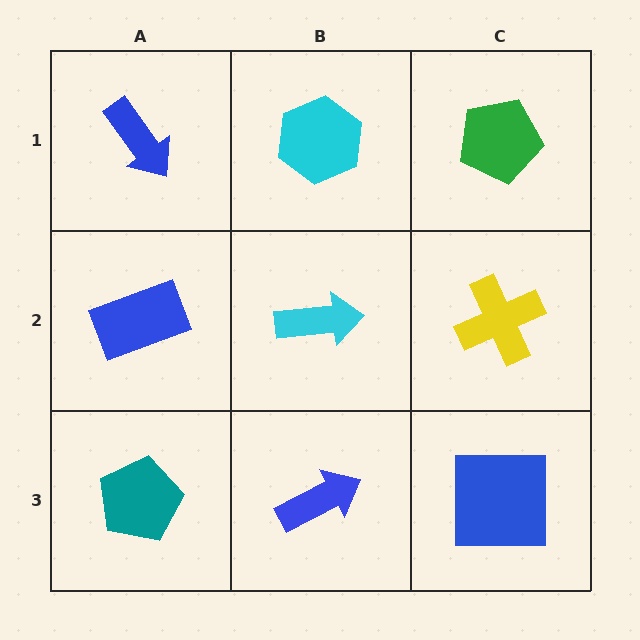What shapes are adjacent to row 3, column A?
A blue rectangle (row 2, column A), a blue arrow (row 3, column B).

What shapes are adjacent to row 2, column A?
A blue arrow (row 1, column A), a teal pentagon (row 3, column A), a cyan arrow (row 2, column B).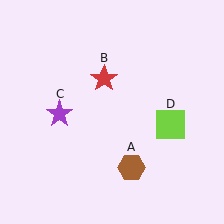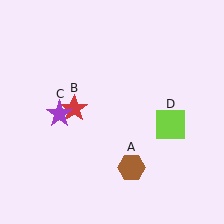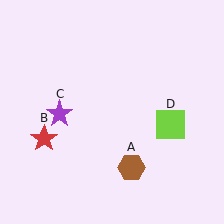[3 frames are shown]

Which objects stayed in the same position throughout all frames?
Brown hexagon (object A) and purple star (object C) and lime square (object D) remained stationary.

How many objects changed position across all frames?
1 object changed position: red star (object B).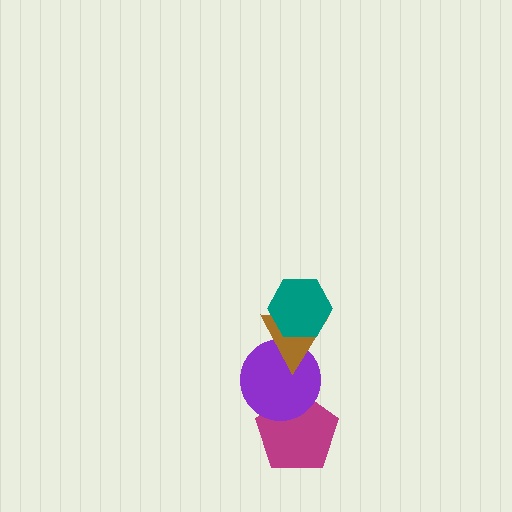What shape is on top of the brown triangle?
The teal hexagon is on top of the brown triangle.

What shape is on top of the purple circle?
The brown triangle is on top of the purple circle.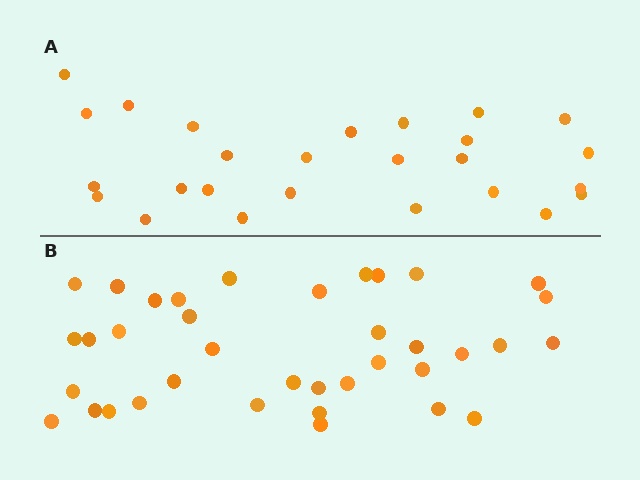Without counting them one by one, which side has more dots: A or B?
Region B (the bottom region) has more dots.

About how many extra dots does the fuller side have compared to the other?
Region B has roughly 12 or so more dots than region A.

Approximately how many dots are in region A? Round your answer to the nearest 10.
About 30 dots. (The exact count is 26, which rounds to 30.)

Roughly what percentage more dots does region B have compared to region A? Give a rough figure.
About 40% more.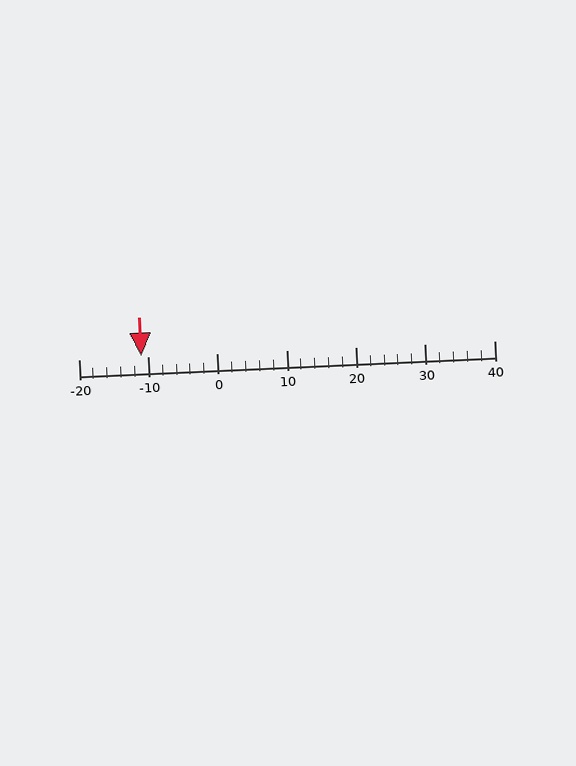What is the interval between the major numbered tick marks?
The major tick marks are spaced 10 units apart.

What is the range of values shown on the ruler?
The ruler shows values from -20 to 40.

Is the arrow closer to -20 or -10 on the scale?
The arrow is closer to -10.